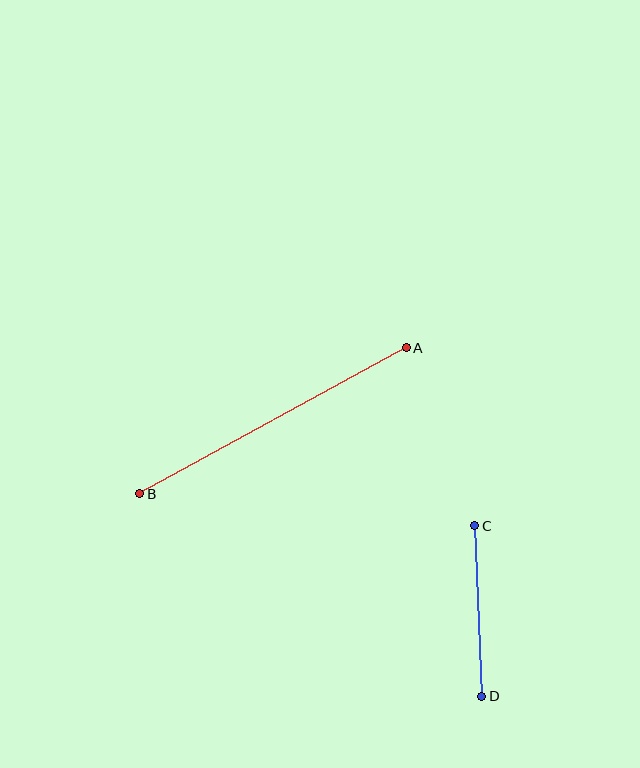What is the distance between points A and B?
The distance is approximately 304 pixels.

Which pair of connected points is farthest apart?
Points A and B are farthest apart.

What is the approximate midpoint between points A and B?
The midpoint is at approximately (273, 421) pixels.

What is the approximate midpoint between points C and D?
The midpoint is at approximately (478, 611) pixels.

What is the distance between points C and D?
The distance is approximately 171 pixels.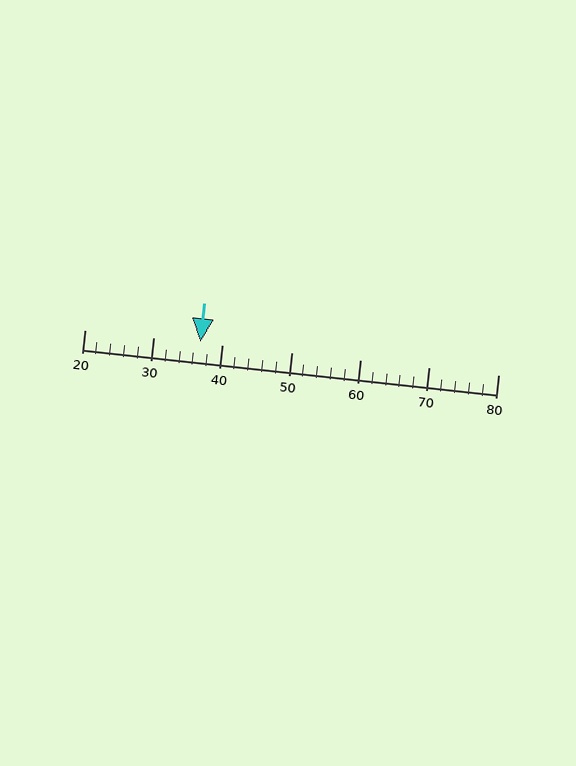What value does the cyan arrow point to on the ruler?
The cyan arrow points to approximately 37.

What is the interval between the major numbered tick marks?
The major tick marks are spaced 10 units apart.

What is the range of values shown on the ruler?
The ruler shows values from 20 to 80.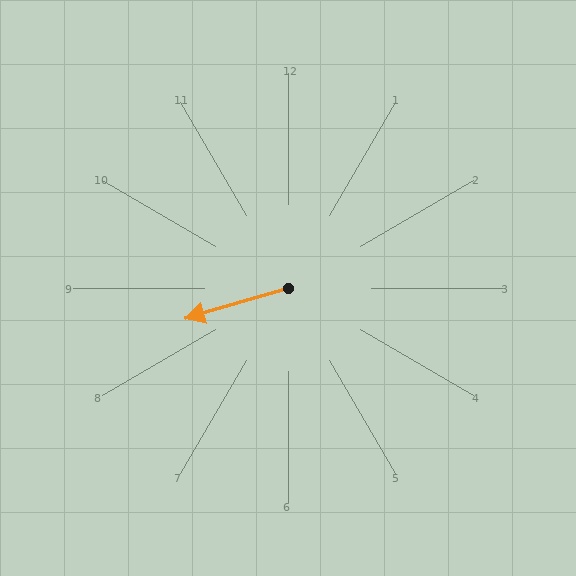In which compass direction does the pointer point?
West.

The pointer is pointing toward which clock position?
Roughly 8 o'clock.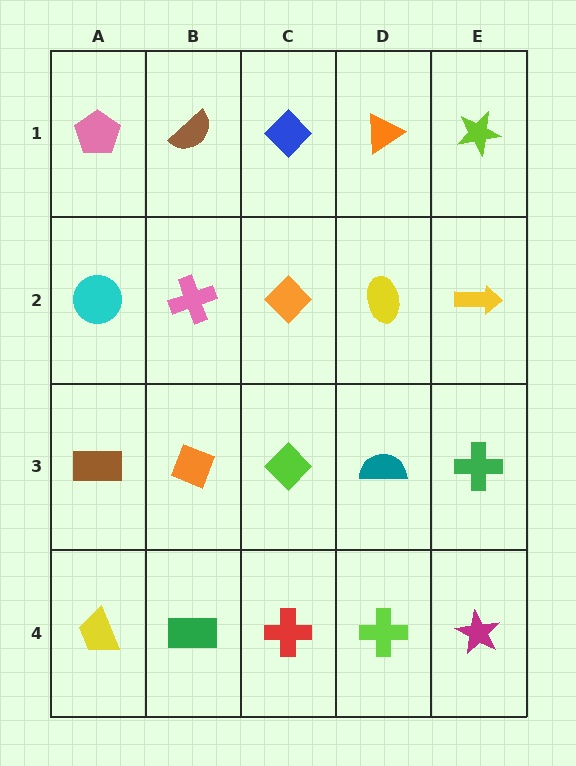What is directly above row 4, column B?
An orange diamond.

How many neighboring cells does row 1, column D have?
3.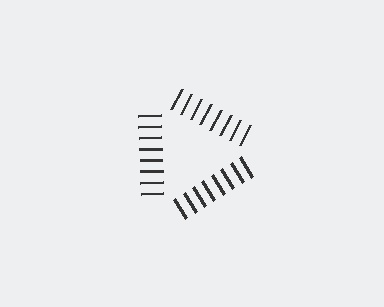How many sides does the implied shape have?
3 sides — the line-ends trace a triangle.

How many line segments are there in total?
24 — 8 along each of the 3 edges.